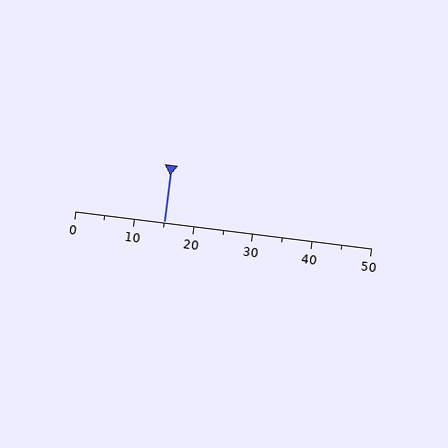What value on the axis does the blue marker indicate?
The marker indicates approximately 15.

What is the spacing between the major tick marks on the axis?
The major ticks are spaced 10 apart.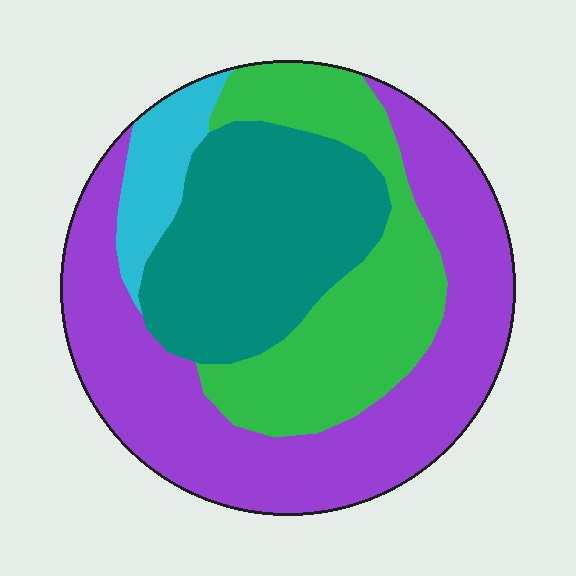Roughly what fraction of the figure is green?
Green takes up between a sixth and a third of the figure.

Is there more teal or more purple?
Purple.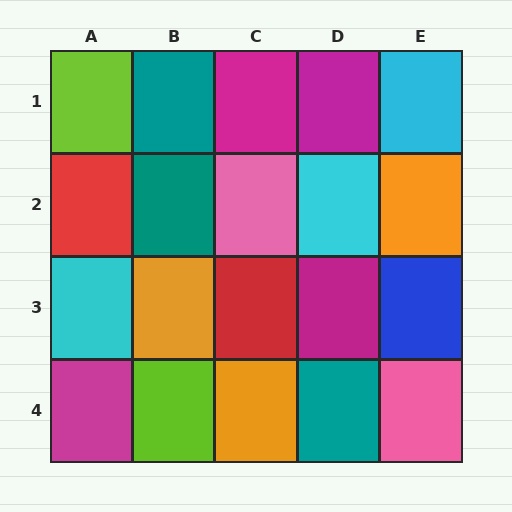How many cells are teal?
3 cells are teal.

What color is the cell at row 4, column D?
Teal.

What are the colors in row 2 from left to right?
Red, teal, pink, cyan, orange.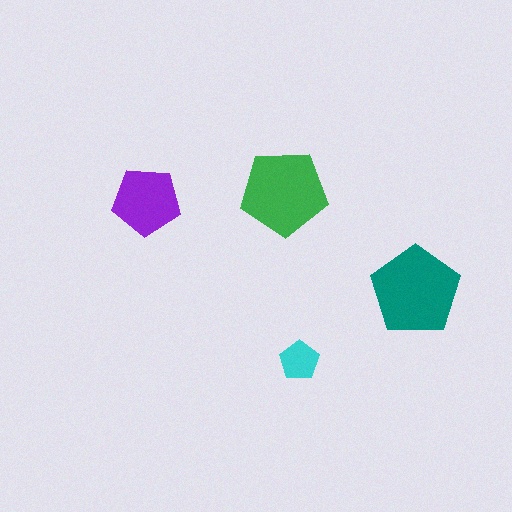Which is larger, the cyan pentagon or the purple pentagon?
The purple one.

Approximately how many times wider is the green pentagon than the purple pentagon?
About 1.5 times wider.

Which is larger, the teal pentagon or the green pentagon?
The teal one.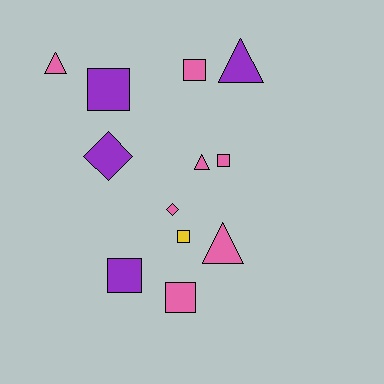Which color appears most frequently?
Pink, with 7 objects.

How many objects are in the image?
There are 12 objects.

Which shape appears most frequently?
Square, with 6 objects.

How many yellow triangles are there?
There are no yellow triangles.